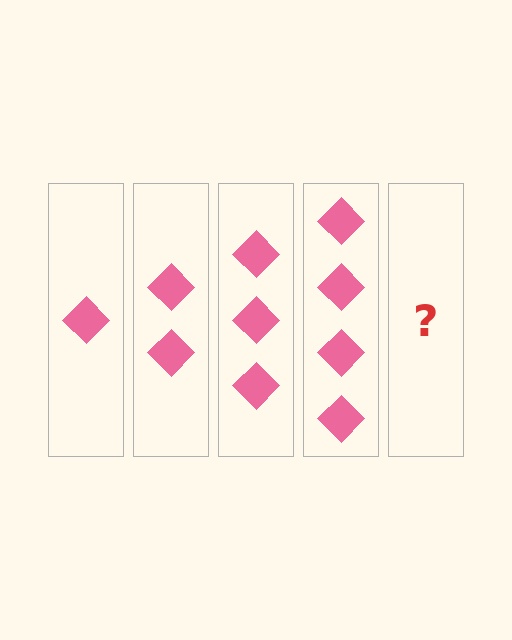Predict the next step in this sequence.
The next step is 5 diamonds.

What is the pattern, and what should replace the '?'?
The pattern is that each step adds one more diamond. The '?' should be 5 diamonds.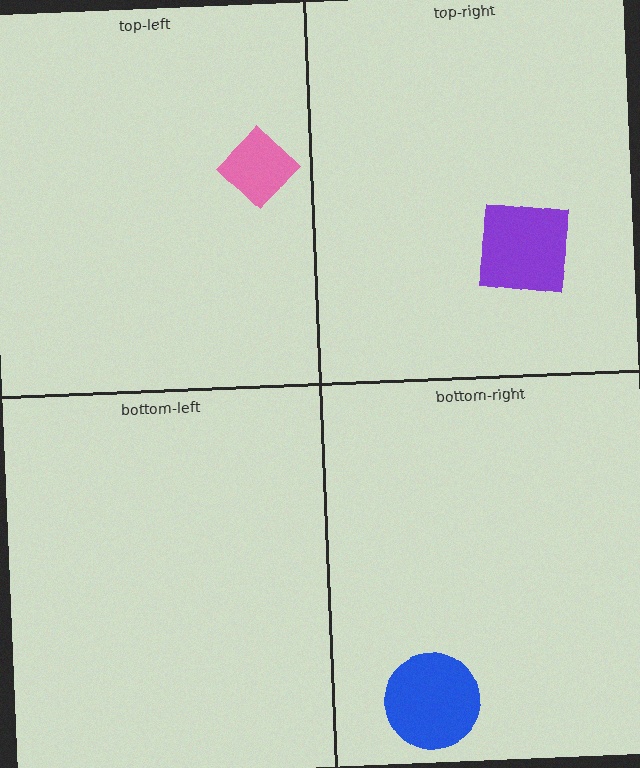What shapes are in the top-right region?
The purple square.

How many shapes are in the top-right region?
1.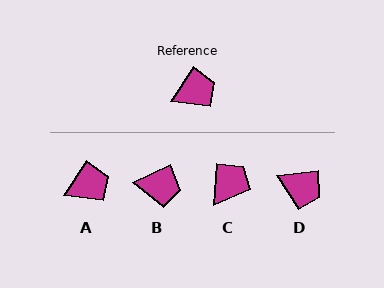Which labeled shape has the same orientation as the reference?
A.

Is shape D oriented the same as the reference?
No, it is off by about 50 degrees.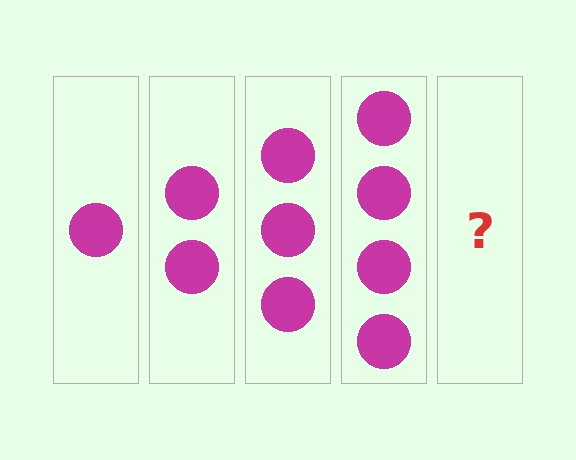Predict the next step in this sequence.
The next step is 5 circles.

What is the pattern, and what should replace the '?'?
The pattern is that each step adds one more circle. The '?' should be 5 circles.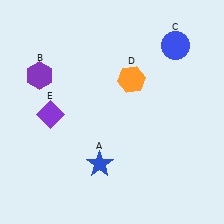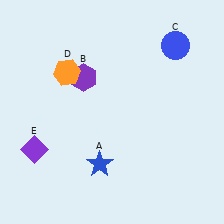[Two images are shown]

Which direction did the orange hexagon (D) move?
The orange hexagon (D) moved left.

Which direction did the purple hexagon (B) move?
The purple hexagon (B) moved right.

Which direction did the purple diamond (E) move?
The purple diamond (E) moved down.